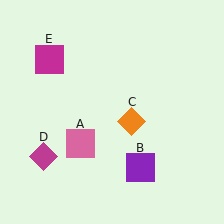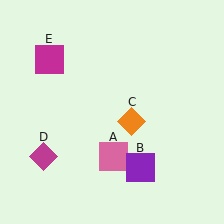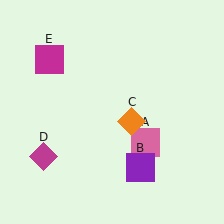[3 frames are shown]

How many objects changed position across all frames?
1 object changed position: pink square (object A).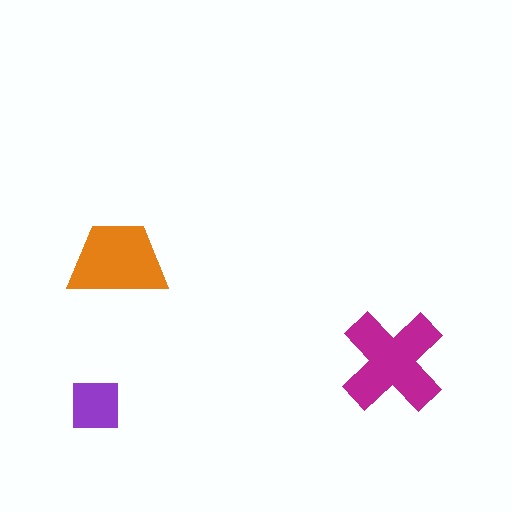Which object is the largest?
The magenta cross.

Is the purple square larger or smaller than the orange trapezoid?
Smaller.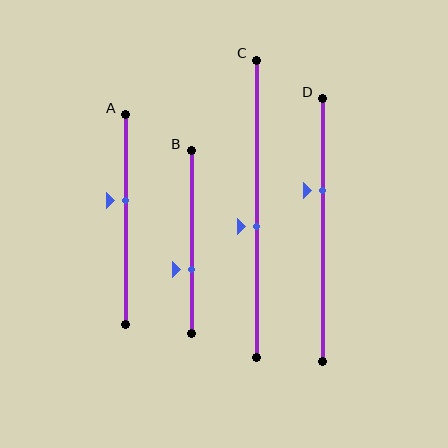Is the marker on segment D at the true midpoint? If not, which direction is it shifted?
No, the marker on segment D is shifted upward by about 15% of the segment length.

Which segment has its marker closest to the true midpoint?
Segment C has its marker closest to the true midpoint.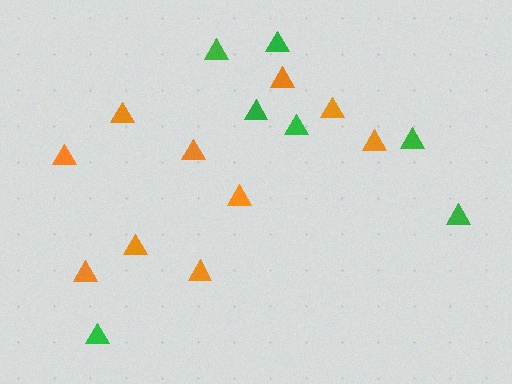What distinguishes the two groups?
There are 2 groups: one group of orange triangles (10) and one group of green triangles (7).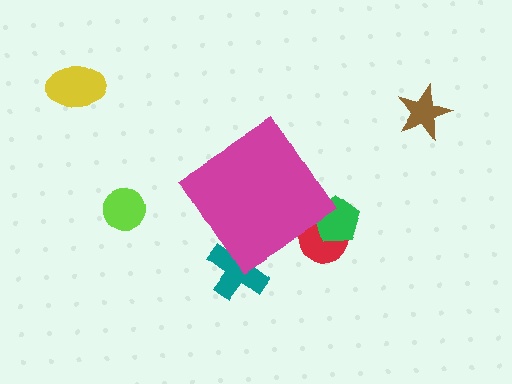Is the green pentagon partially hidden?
Yes, the green pentagon is partially hidden behind the magenta diamond.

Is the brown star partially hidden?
No, the brown star is fully visible.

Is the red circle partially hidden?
Yes, the red circle is partially hidden behind the magenta diamond.